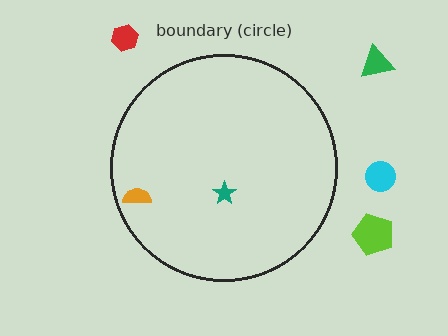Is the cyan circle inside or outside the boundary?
Outside.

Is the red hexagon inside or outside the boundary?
Outside.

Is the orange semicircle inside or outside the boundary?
Inside.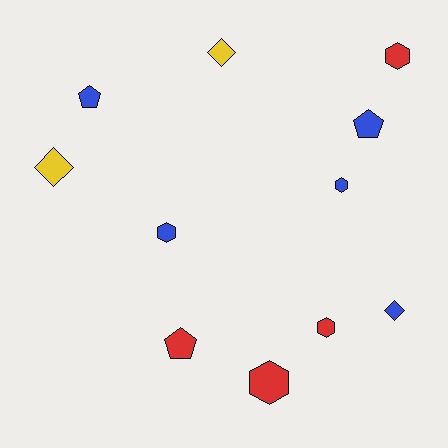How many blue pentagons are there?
There are 2 blue pentagons.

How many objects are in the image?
There are 11 objects.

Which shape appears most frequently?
Hexagon, with 5 objects.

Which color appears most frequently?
Blue, with 5 objects.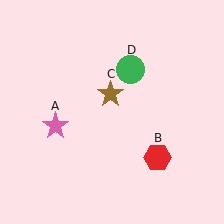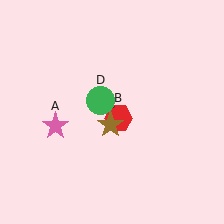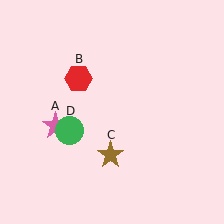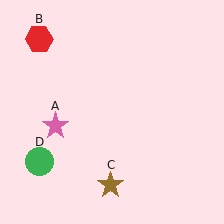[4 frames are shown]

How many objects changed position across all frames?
3 objects changed position: red hexagon (object B), brown star (object C), green circle (object D).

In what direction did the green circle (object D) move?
The green circle (object D) moved down and to the left.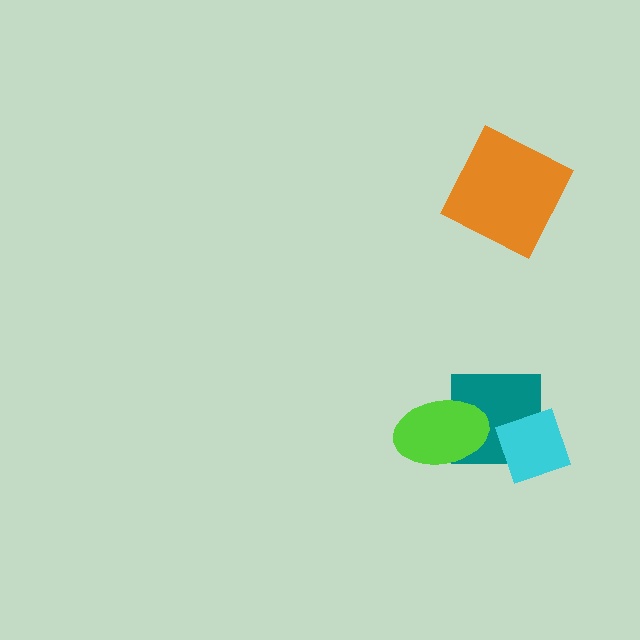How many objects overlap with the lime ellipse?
1 object overlaps with the lime ellipse.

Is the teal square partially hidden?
Yes, it is partially covered by another shape.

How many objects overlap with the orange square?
0 objects overlap with the orange square.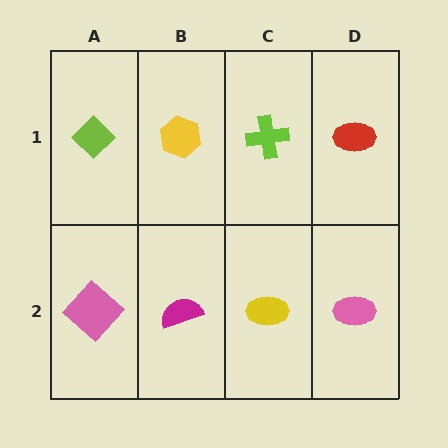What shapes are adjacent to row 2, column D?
A red ellipse (row 1, column D), a yellow ellipse (row 2, column C).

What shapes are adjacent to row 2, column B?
A yellow hexagon (row 1, column B), a pink diamond (row 2, column A), a yellow ellipse (row 2, column C).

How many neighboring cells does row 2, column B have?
3.